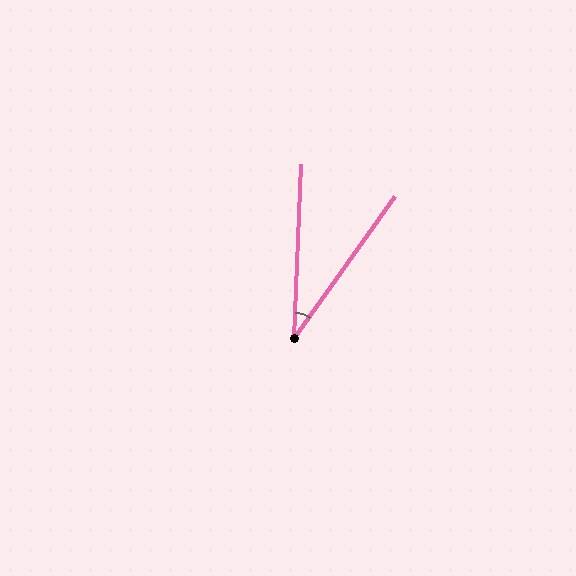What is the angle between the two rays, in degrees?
Approximately 33 degrees.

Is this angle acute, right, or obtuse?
It is acute.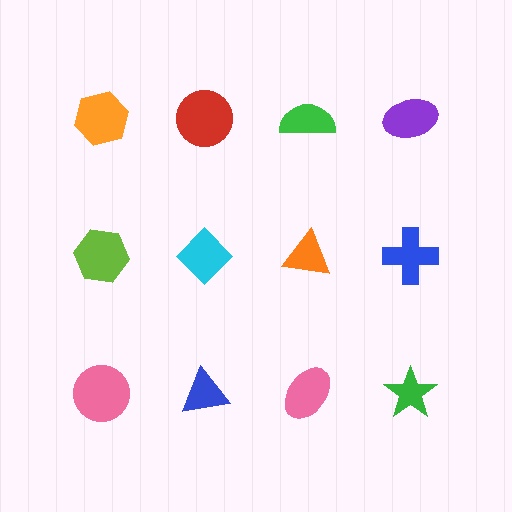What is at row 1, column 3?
A green semicircle.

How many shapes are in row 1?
4 shapes.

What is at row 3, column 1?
A pink circle.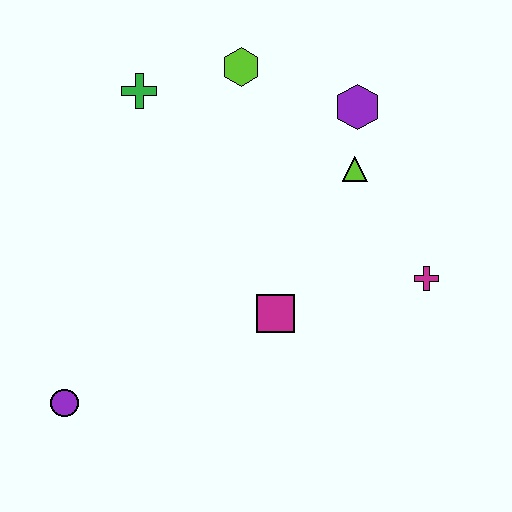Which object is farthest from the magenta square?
The green cross is farthest from the magenta square.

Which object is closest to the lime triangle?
The purple hexagon is closest to the lime triangle.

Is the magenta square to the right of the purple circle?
Yes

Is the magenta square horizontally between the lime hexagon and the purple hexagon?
Yes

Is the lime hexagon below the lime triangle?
No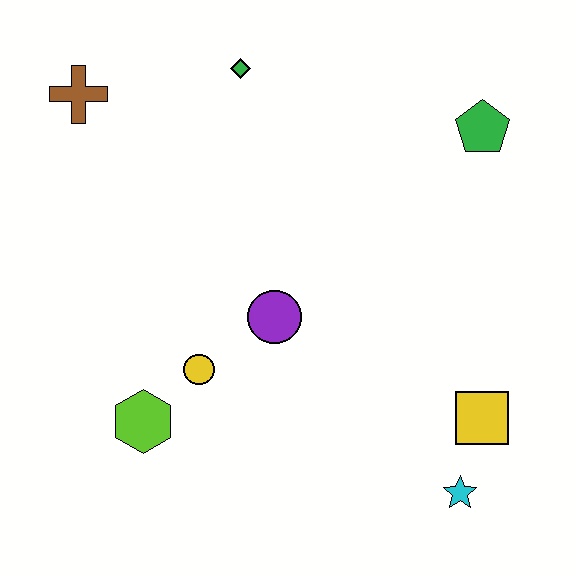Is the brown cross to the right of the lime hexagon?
No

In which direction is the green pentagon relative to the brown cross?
The green pentagon is to the right of the brown cross.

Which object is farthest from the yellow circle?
The green pentagon is farthest from the yellow circle.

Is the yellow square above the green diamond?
No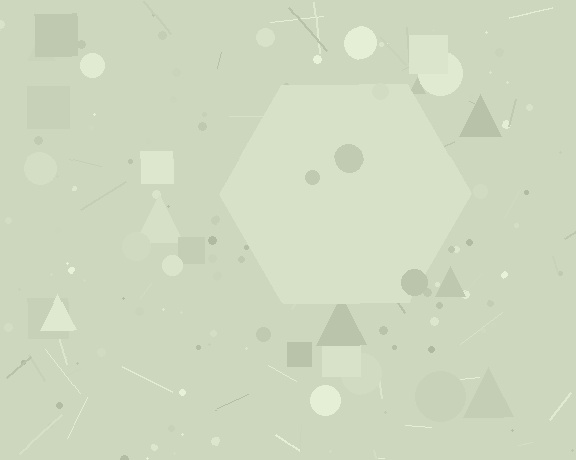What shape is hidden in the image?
A hexagon is hidden in the image.